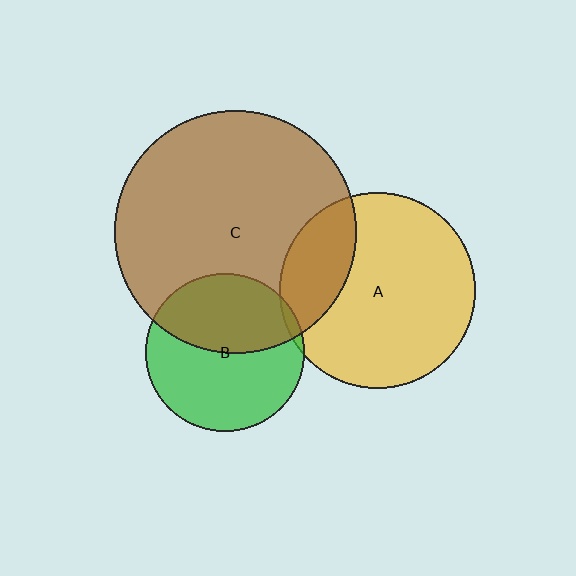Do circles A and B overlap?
Yes.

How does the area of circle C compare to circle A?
Approximately 1.5 times.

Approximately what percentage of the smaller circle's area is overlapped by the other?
Approximately 5%.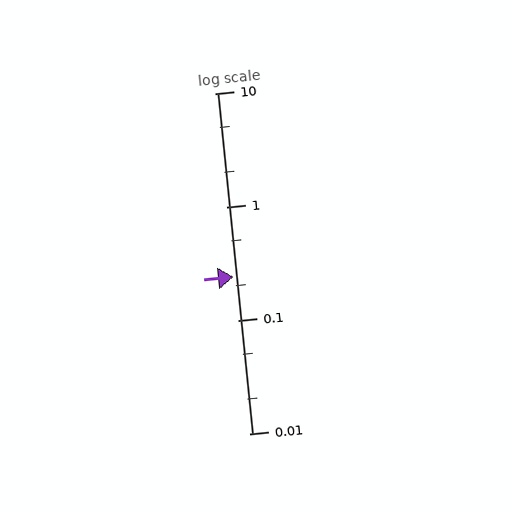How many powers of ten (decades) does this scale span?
The scale spans 3 decades, from 0.01 to 10.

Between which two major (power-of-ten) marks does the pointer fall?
The pointer is between 0.1 and 1.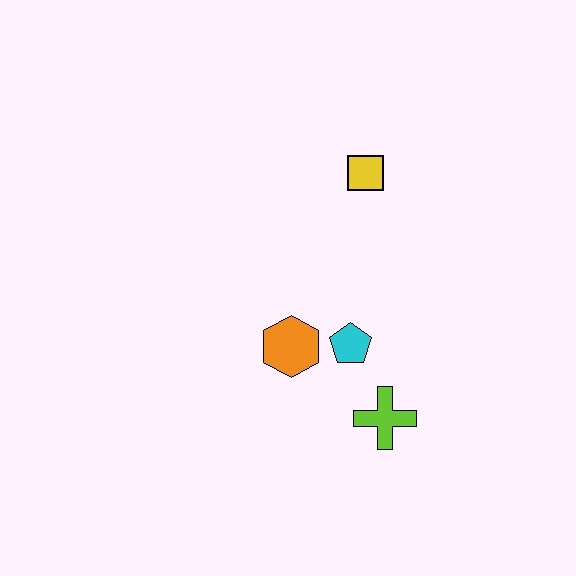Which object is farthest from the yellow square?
The lime cross is farthest from the yellow square.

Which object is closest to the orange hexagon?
The cyan pentagon is closest to the orange hexagon.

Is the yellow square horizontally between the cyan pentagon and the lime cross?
Yes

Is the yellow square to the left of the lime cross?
Yes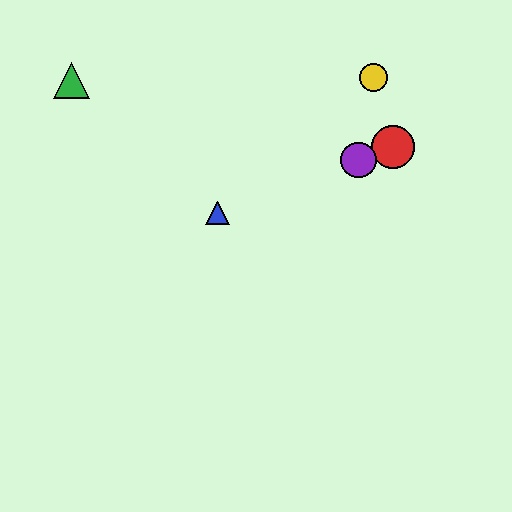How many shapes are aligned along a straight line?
3 shapes (the red circle, the blue triangle, the purple circle) are aligned along a straight line.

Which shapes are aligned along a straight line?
The red circle, the blue triangle, the purple circle are aligned along a straight line.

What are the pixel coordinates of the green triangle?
The green triangle is at (71, 81).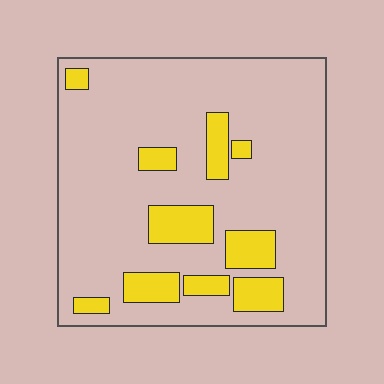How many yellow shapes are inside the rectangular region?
10.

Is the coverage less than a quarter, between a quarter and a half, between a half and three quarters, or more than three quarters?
Less than a quarter.